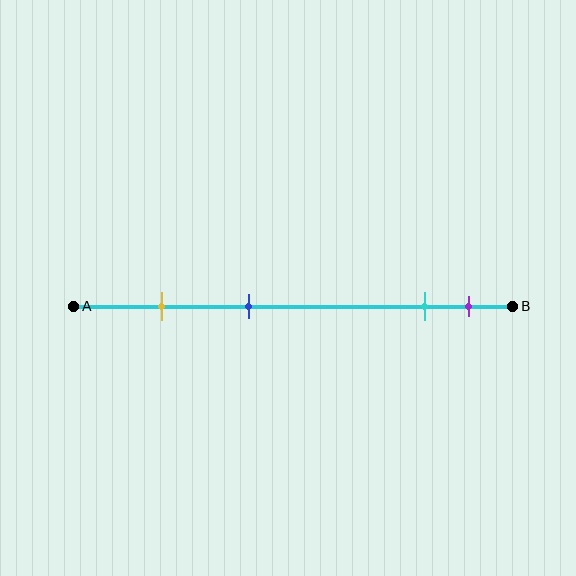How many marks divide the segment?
There are 4 marks dividing the segment.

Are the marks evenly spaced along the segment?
No, the marks are not evenly spaced.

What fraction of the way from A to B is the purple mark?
The purple mark is approximately 90% (0.9) of the way from A to B.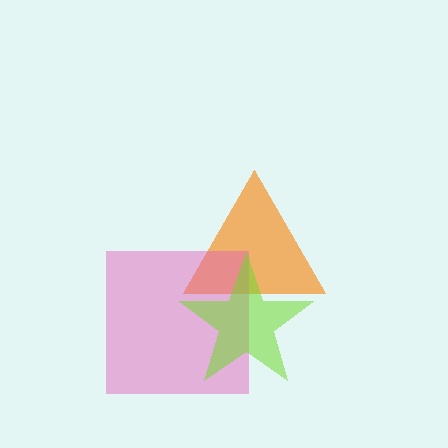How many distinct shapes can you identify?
There are 3 distinct shapes: an orange triangle, a pink square, a lime star.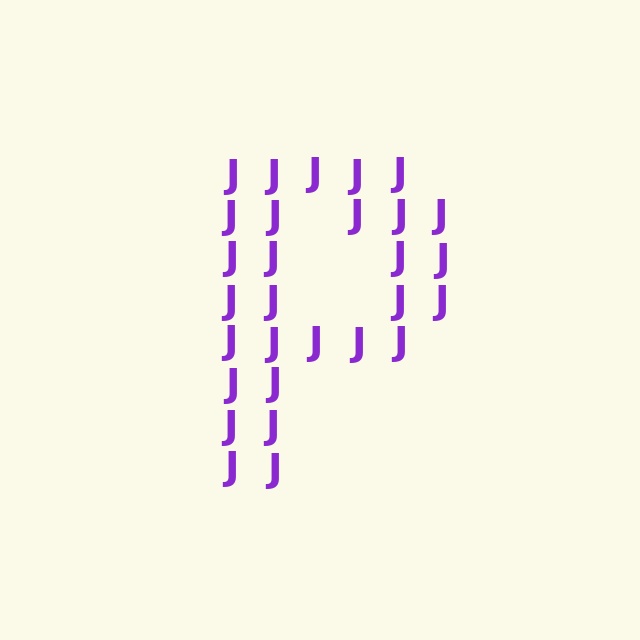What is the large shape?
The large shape is the letter P.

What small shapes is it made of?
It is made of small letter J's.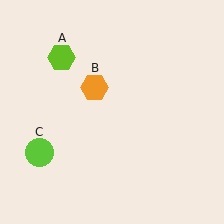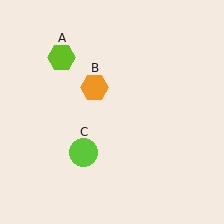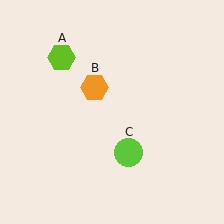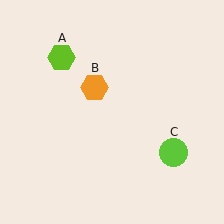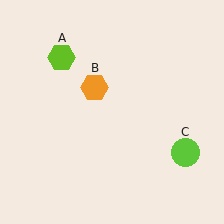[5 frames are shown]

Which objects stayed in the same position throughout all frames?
Lime hexagon (object A) and orange hexagon (object B) remained stationary.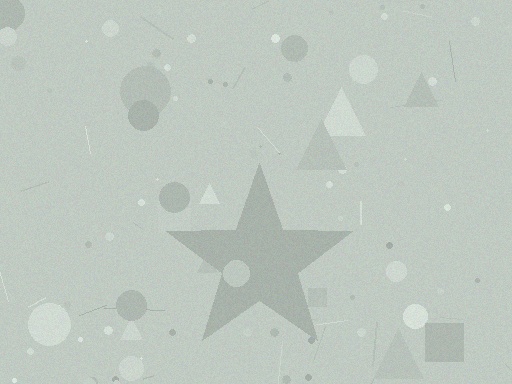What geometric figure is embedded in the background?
A star is embedded in the background.